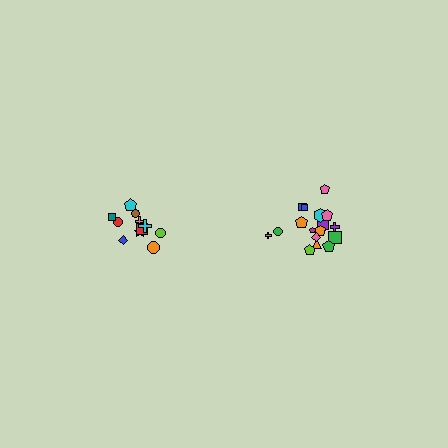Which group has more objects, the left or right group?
The right group.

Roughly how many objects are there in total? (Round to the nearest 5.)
Roughly 30 objects in total.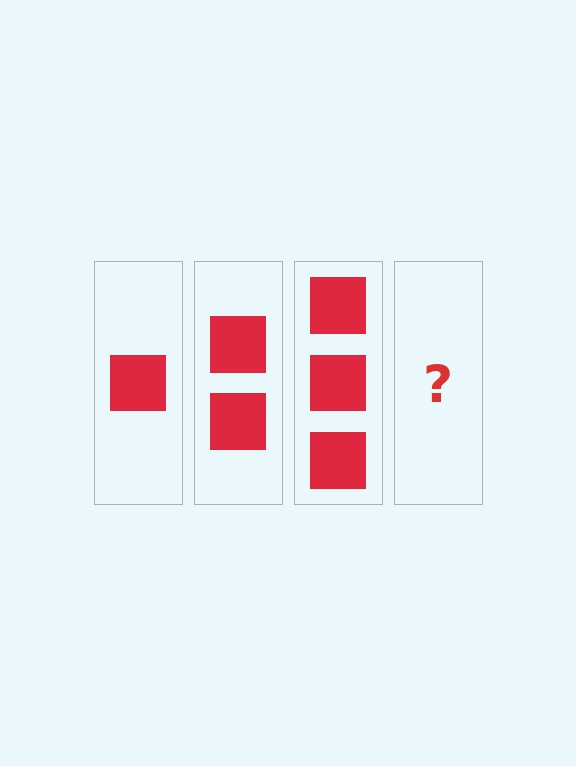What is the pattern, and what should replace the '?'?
The pattern is that each step adds one more square. The '?' should be 4 squares.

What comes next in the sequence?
The next element should be 4 squares.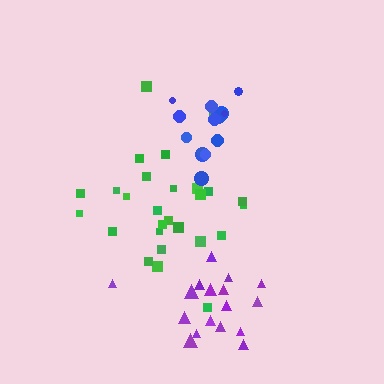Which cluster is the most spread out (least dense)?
Green.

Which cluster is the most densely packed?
Blue.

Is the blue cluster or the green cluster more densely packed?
Blue.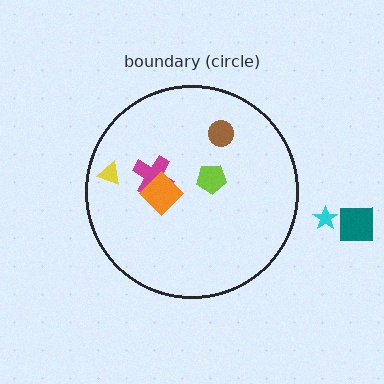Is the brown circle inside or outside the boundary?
Inside.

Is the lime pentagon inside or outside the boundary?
Inside.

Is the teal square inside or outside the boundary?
Outside.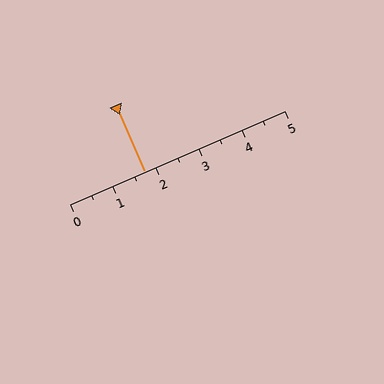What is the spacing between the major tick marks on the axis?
The major ticks are spaced 1 apart.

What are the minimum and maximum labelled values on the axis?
The axis runs from 0 to 5.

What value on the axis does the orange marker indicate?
The marker indicates approximately 1.8.